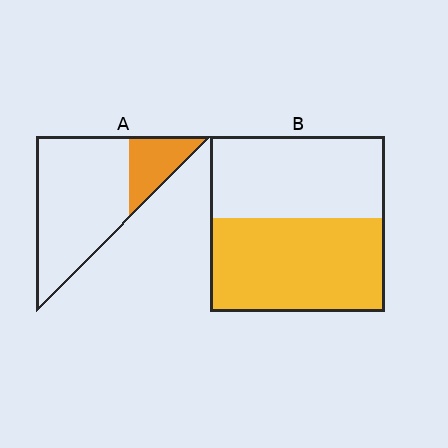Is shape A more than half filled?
No.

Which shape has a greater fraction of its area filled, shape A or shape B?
Shape B.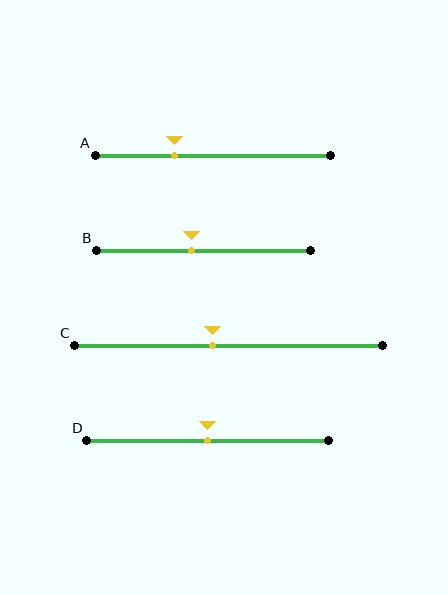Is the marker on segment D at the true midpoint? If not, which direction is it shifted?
Yes, the marker on segment D is at the true midpoint.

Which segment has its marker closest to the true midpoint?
Segment D has its marker closest to the true midpoint.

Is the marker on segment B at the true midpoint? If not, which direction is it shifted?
No, the marker on segment B is shifted to the left by about 6% of the segment length.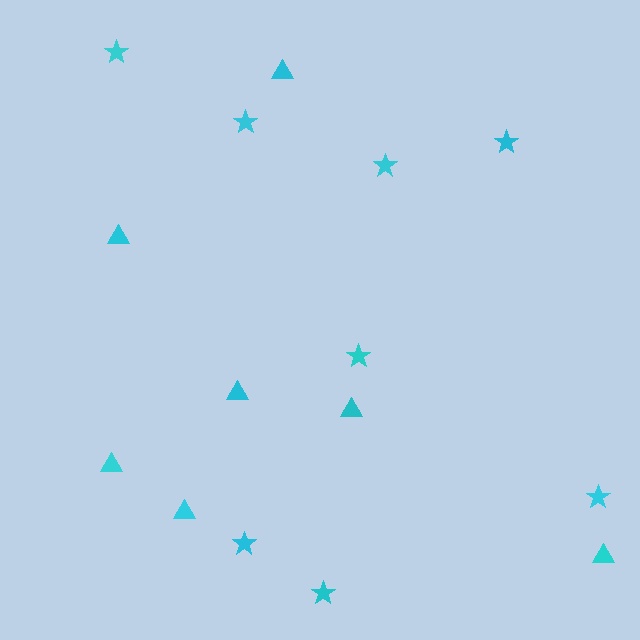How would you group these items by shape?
There are 2 groups: one group of triangles (7) and one group of stars (8).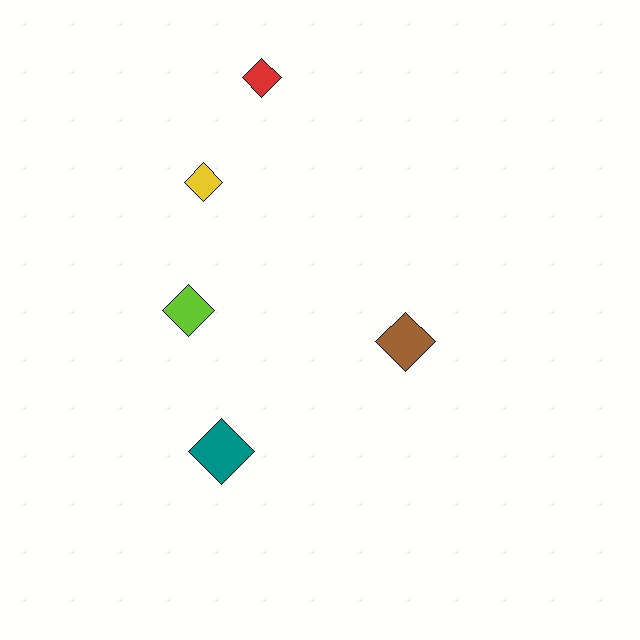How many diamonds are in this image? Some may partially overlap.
There are 5 diamonds.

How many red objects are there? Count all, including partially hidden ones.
There is 1 red object.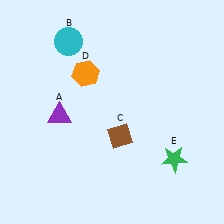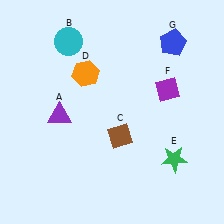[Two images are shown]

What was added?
A purple diamond (F), a blue pentagon (G) were added in Image 2.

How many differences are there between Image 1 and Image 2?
There are 2 differences between the two images.